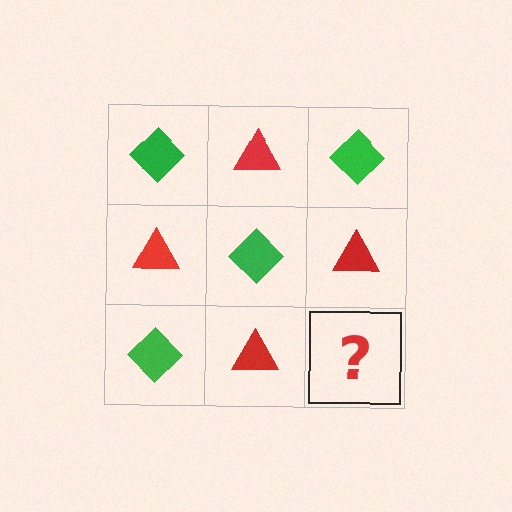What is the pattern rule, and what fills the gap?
The rule is that it alternates green diamond and red triangle in a checkerboard pattern. The gap should be filled with a green diamond.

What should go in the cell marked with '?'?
The missing cell should contain a green diamond.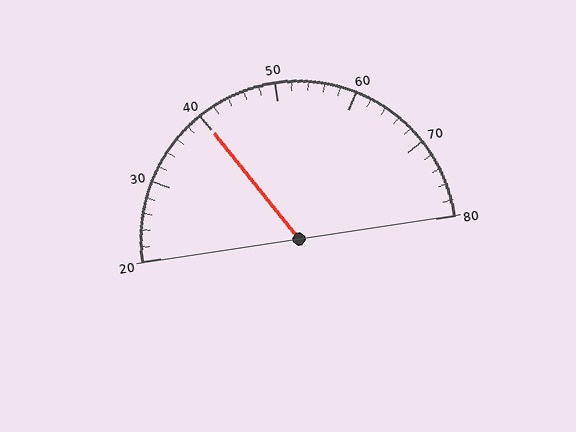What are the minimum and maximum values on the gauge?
The gauge ranges from 20 to 80.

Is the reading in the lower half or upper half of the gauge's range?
The reading is in the lower half of the range (20 to 80).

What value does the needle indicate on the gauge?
The needle indicates approximately 40.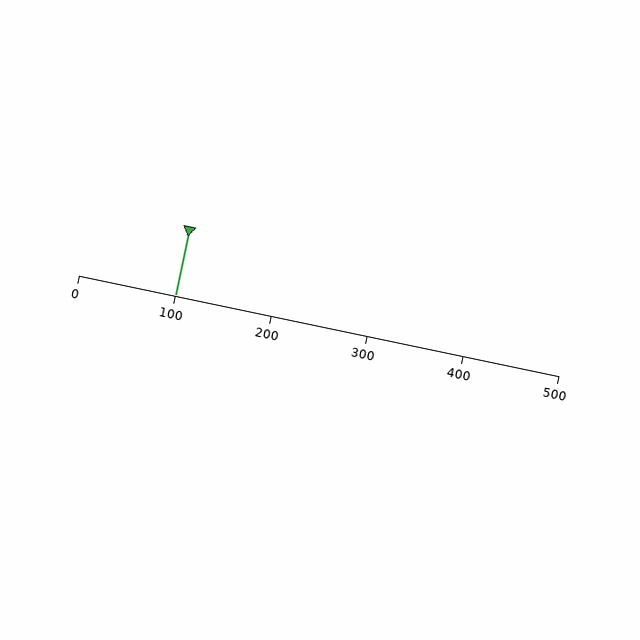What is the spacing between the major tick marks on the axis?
The major ticks are spaced 100 apart.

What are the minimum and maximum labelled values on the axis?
The axis runs from 0 to 500.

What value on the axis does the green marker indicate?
The marker indicates approximately 100.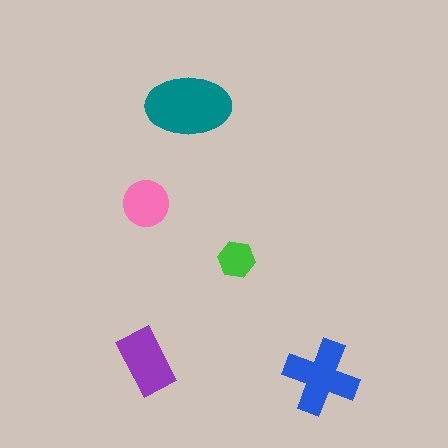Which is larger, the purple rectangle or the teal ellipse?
The teal ellipse.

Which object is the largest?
The teal ellipse.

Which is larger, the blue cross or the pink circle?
The blue cross.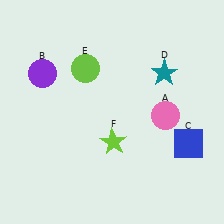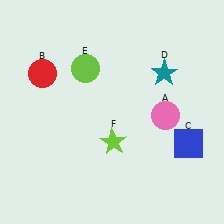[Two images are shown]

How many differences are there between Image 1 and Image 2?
There is 1 difference between the two images.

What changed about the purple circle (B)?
In Image 1, B is purple. In Image 2, it changed to red.